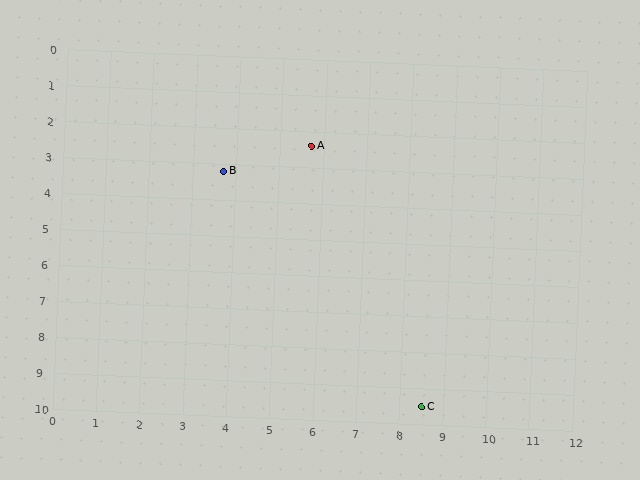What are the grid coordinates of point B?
Point B is at approximately (3.7, 3.2).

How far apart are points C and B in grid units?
Points C and B are about 7.9 grid units apart.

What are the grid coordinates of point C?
Point C is at approximately (8.5, 9.5).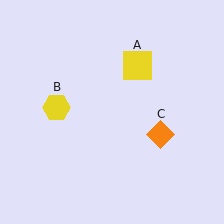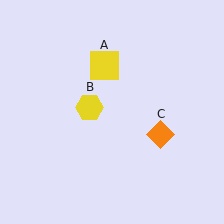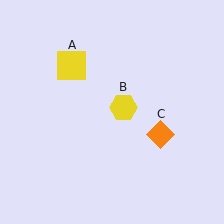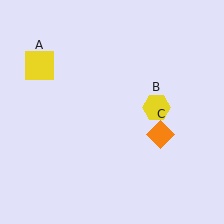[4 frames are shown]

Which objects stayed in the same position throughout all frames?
Orange diamond (object C) remained stationary.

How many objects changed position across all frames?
2 objects changed position: yellow square (object A), yellow hexagon (object B).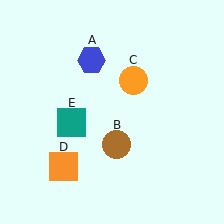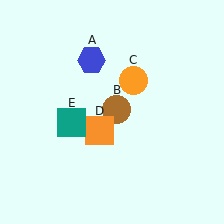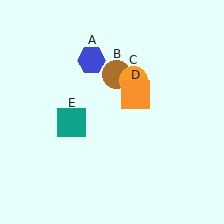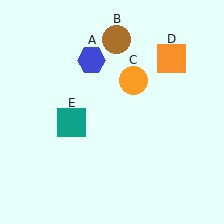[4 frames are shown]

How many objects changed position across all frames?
2 objects changed position: brown circle (object B), orange square (object D).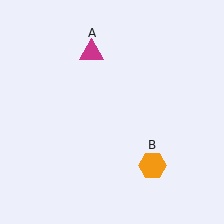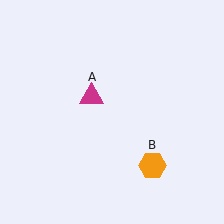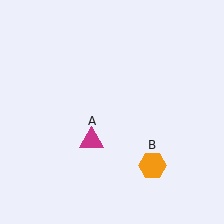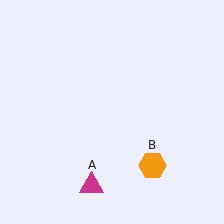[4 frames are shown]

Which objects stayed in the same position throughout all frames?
Orange hexagon (object B) remained stationary.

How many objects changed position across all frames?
1 object changed position: magenta triangle (object A).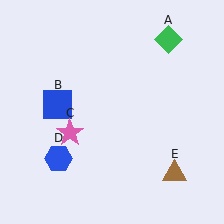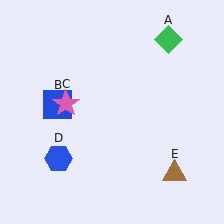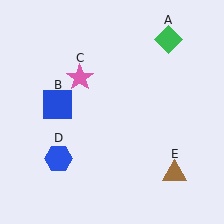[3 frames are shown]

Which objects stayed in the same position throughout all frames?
Green diamond (object A) and blue square (object B) and blue hexagon (object D) and brown triangle (object E) remained stationary.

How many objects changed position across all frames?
1 object changed position: pink star (object C).